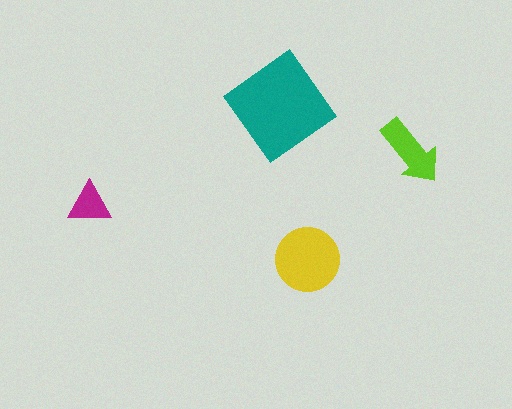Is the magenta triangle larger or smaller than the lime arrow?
Smaller.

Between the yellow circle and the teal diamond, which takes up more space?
The teal diamond.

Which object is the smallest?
The magenta triangle.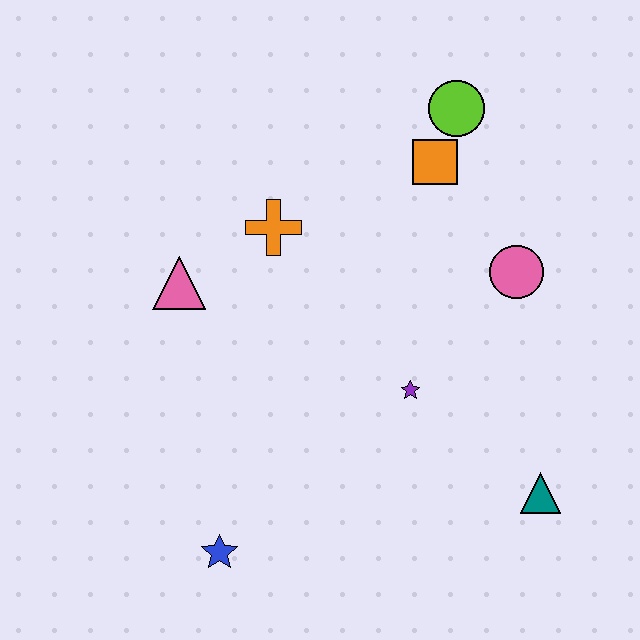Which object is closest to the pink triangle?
The orange cross is closest to the pink triangle.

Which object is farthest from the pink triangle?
The teal triangle is farthest from the pink triangle.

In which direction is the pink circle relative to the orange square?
The pink circle is below the orange square.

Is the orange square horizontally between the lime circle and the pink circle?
No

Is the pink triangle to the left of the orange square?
Yes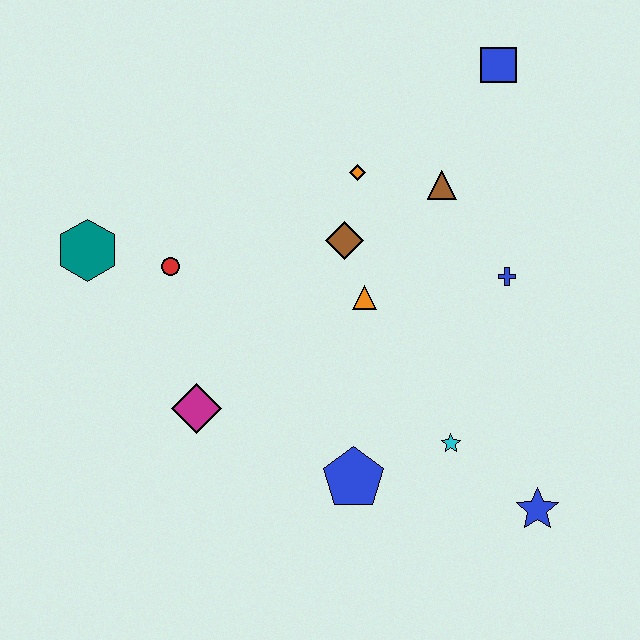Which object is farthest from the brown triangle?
The teal hexagon is farthest from the brown triangle.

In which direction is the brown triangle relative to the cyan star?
The brown triangle is above the cyan star.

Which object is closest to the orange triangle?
The brown diamond is closest to the orange triangle.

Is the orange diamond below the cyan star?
No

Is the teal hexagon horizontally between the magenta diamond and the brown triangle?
No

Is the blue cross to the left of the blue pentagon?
No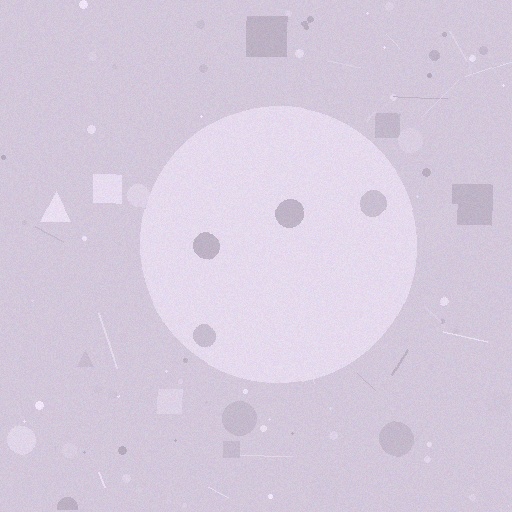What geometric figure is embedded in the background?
A circle is embedded in the background.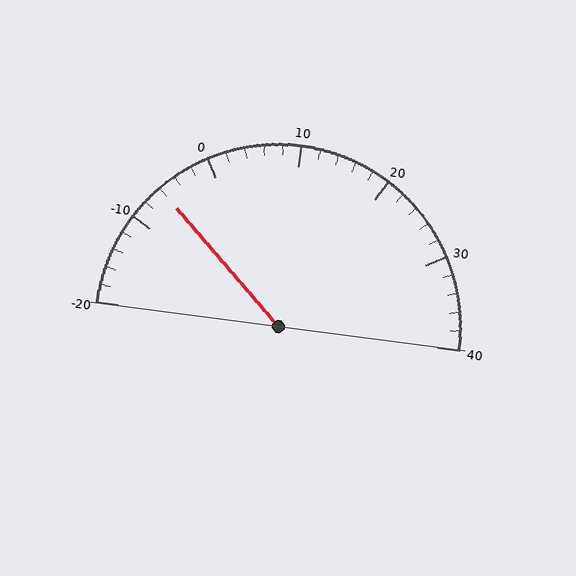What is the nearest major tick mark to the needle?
The nearest major tick mark is -10.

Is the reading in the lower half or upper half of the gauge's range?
The reading is in the lower half of the range (-20 to 40).